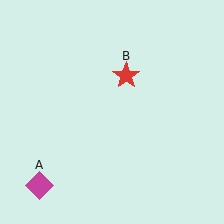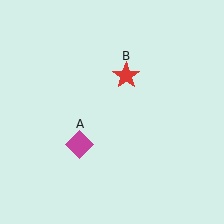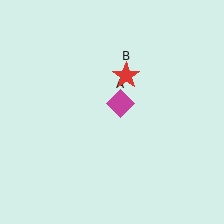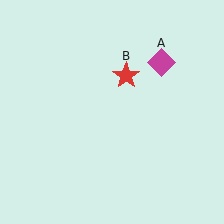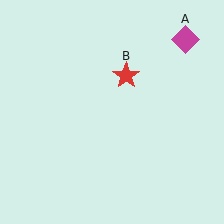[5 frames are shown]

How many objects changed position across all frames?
1 object changed position: magenta diamond (object A).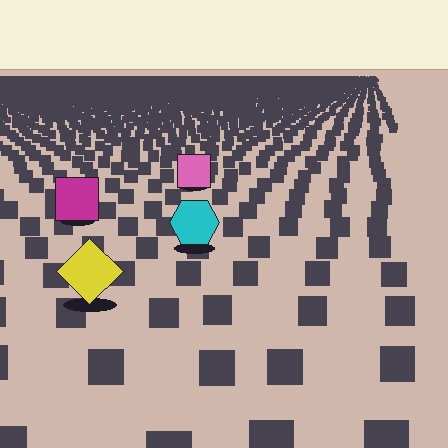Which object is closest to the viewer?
The yellow diamond is closest. The texture marks near it are larger and more spread out.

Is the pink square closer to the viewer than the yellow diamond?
No. The yellow diamond is closer — you can tell from the texture gradient: the ground texture is coarser near it.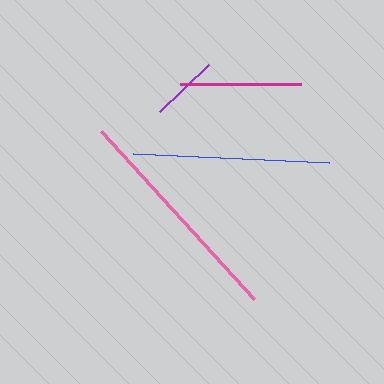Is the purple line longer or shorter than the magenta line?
The magenta line is longer than the purple line.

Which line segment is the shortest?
The purple line is the shortest at approximately 68 pixels.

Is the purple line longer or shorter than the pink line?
The pink line is longer than the purple line.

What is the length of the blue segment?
The blue segment is approximately 196 pixels long.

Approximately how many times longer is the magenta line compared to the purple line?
The magenta line is approximately 1.8 times the length of the purple line.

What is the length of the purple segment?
The purple segment is approximately 68 pixels long.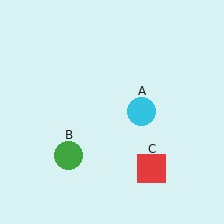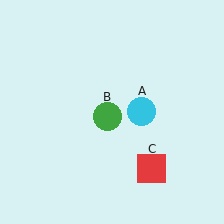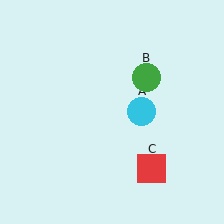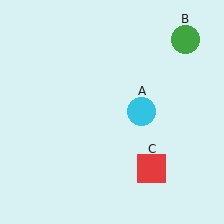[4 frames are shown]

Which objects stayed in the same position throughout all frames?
Cyan circle (object A) and red square (object C) remained stationary.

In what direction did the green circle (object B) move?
The green circle (object B) moved up and to the right.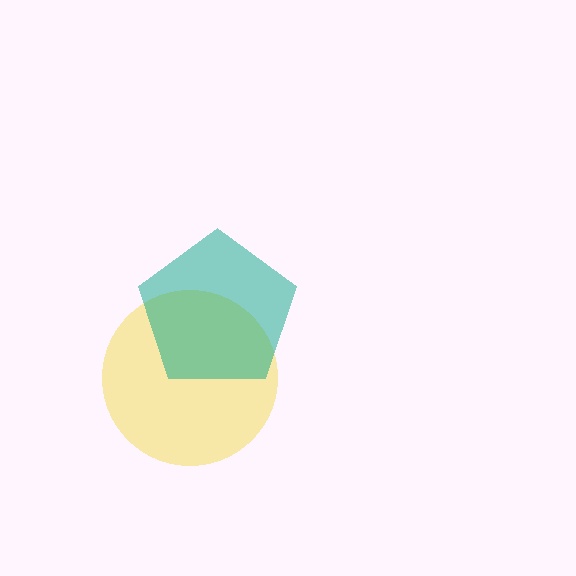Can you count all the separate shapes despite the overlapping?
Yes, there are 2 separate shapes.